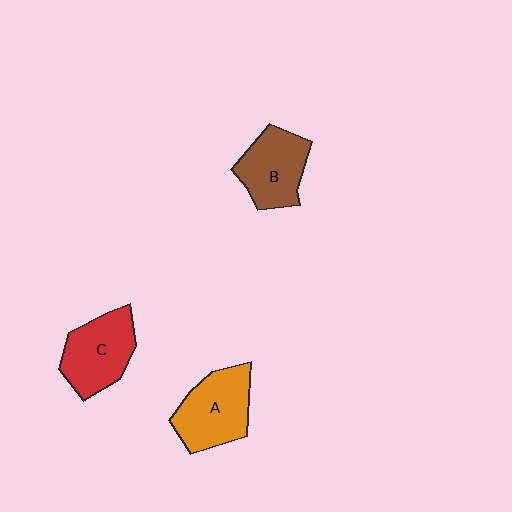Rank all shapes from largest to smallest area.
From largest to smallest: A (orange), C (red), B (brown).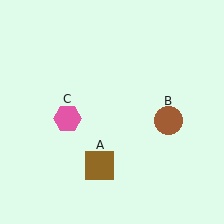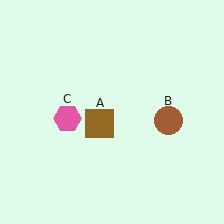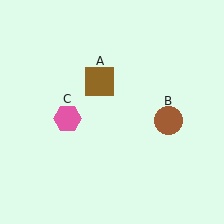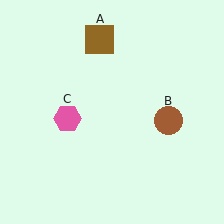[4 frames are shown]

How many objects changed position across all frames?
1 object changed position: brown square (object A).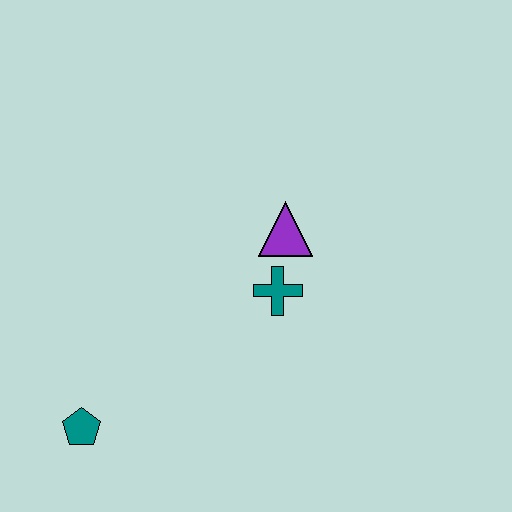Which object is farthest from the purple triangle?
The teal pentagon is farthest from the purple triangle.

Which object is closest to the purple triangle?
The teal cross is closest to the purple triangle.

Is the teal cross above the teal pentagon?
Yes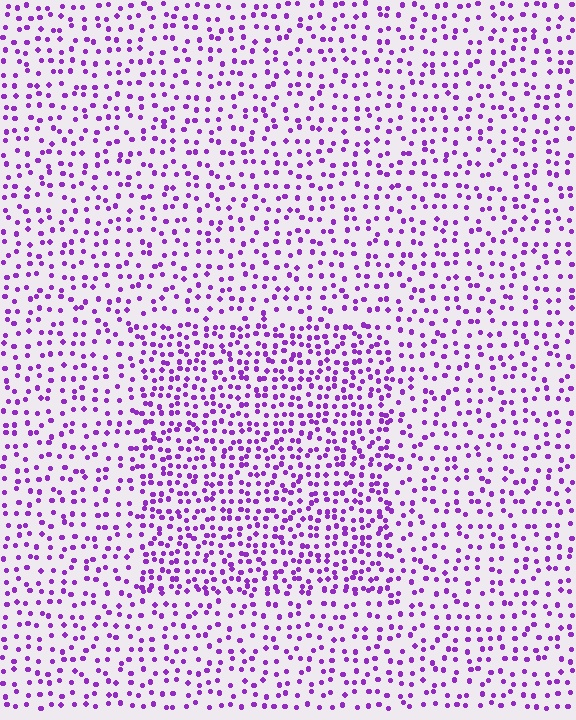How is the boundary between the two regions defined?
The boundary is defined by a change in element density (approximately 1.7x ratio). All elements are the same color, size, and shape.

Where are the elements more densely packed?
The elements are more densely packed inside the rectangle boundary.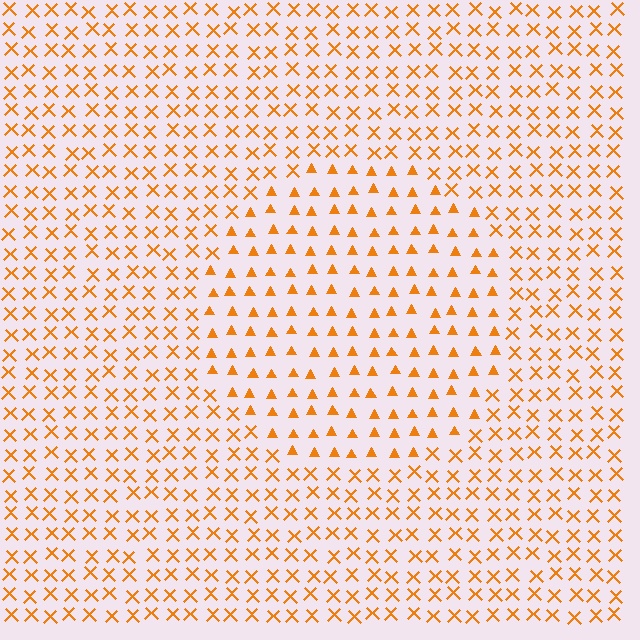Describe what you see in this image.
The image is filled with small orange elements arranged in a uniform grid. A circle-shaped region contains triangles, while the surrounding area contains X marks. The boundary is defined purely by the change in element shape.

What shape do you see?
I see a circle.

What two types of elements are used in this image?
The image uses triangles inside the circle region and X marks outside it.